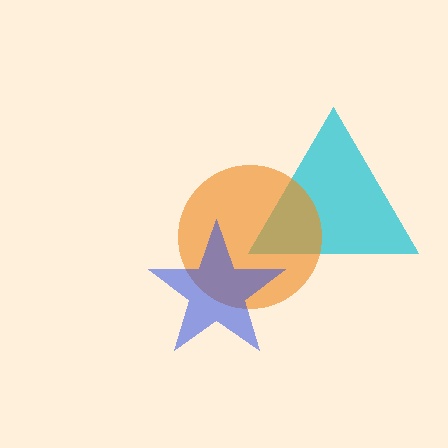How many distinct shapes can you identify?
There are 3 distinct shapes: a cyan triangle, an orange circle, a blue star.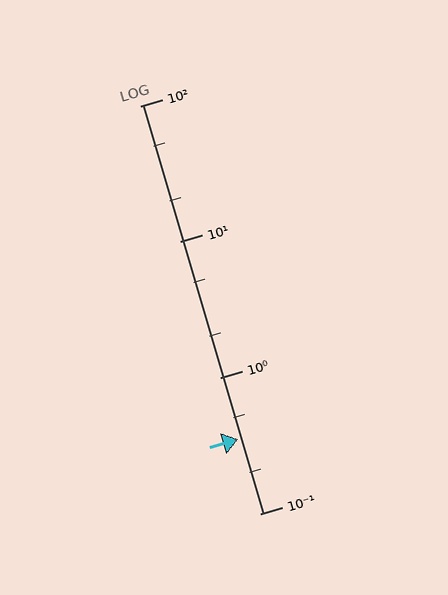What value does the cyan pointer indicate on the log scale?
The pointer indicates approximately 0.35.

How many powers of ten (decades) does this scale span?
The scale spans 3 decades, from 0.1 to 100.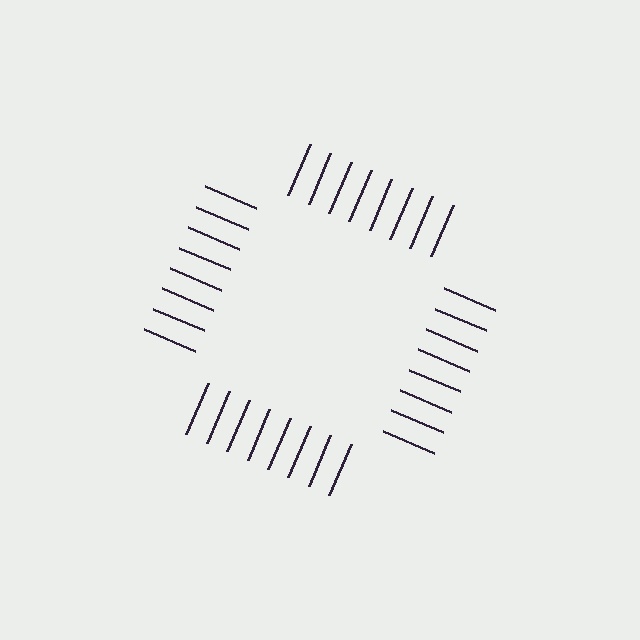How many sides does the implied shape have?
4 sides — the line-ends trace a square.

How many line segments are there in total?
32 — 8 along each of the 4 edges.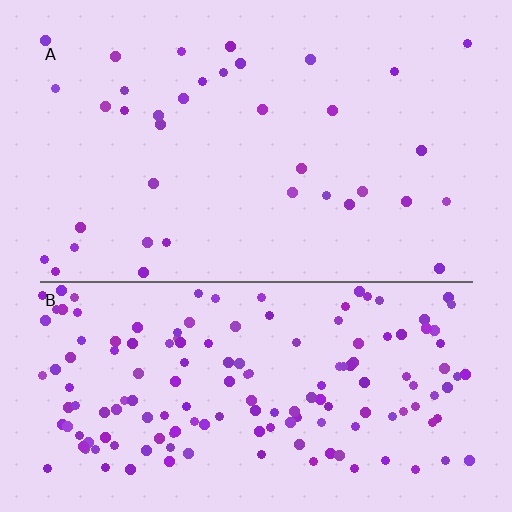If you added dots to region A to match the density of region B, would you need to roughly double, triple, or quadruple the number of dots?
Approximately quadruple.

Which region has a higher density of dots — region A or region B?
B (the bottom).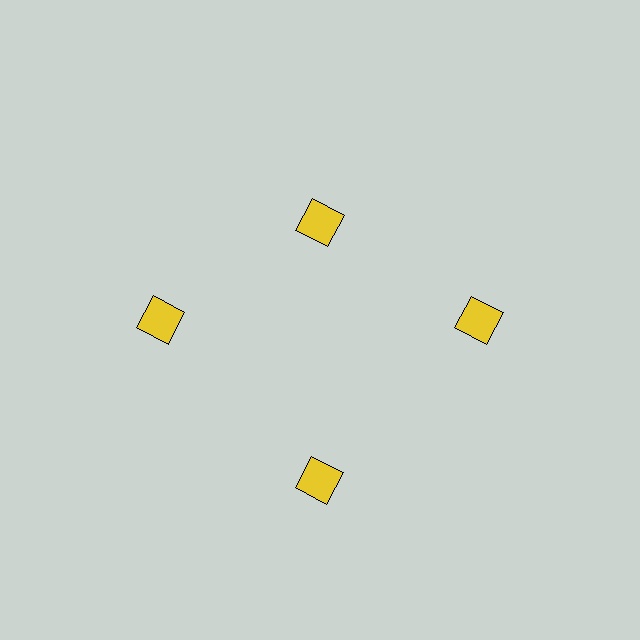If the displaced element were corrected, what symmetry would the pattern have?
It would have 4-fold rotational symmetry — the pattern would map onto itself every 90 degrees.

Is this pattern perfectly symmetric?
No. The 4 yellow squares are arranged in a ring, but one element near the 12 o'clock position is pulled inward toward the center, breaking the 4-fold rotational symmetry.